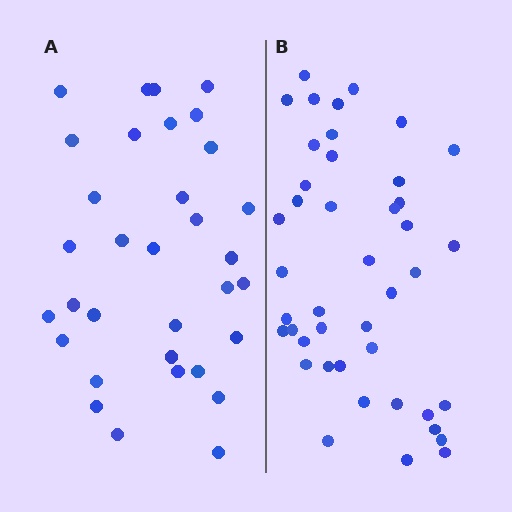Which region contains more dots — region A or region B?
Region B (the right region) has more dots.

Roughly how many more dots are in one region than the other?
Region B has roughly 10 or so more dots than region A.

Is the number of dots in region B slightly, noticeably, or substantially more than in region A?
Region B has noticeably more, but not dramatically so. The ratio is roughly 1.3 to 1.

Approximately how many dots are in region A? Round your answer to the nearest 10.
About 30 dots. (The exact count is 33, which rounds to 30.)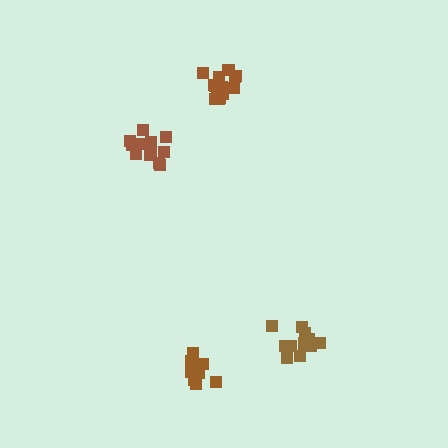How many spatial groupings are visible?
There are 4 spatial groupings.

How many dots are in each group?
Group 1: 13 dots, Group 2: 10 dots, Group 3: 15 dots, Group 4: 14 dots (52 total).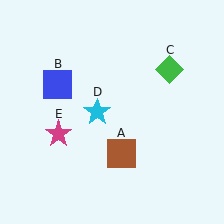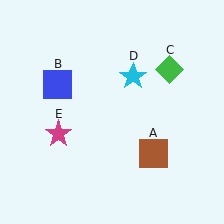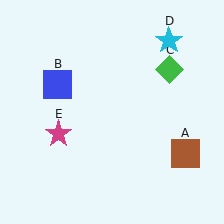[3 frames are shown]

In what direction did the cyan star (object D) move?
The cyan star (object D) moved up and to the right.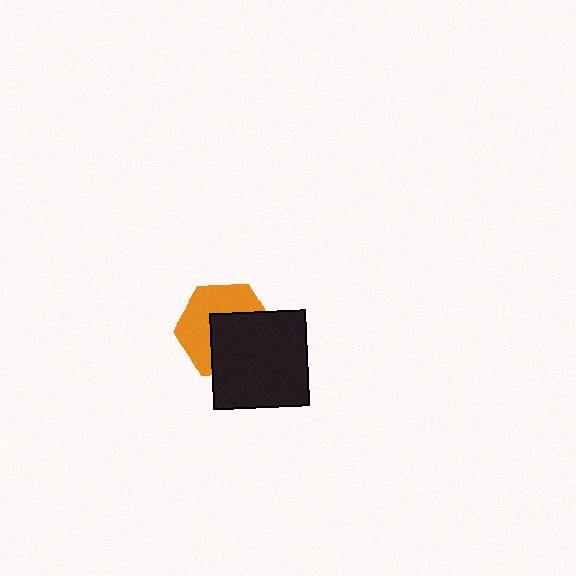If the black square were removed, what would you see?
You would see the complete orange hexagon.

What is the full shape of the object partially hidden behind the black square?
The partially hidden object is an orange hexagon.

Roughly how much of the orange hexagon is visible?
About half of it is visible (roughly 50%).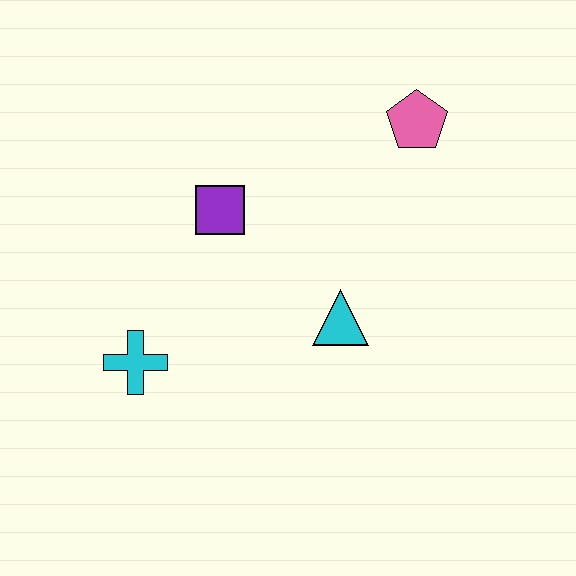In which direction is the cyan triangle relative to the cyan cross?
The cyan triangle is to the right of the cyan cross.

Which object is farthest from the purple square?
The pink pentagon is farthest from the purple square.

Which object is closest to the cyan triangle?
The purple square is closest to the cyan triangle.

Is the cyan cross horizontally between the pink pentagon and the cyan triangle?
No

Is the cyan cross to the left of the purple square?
Yes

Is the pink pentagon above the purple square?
Yes